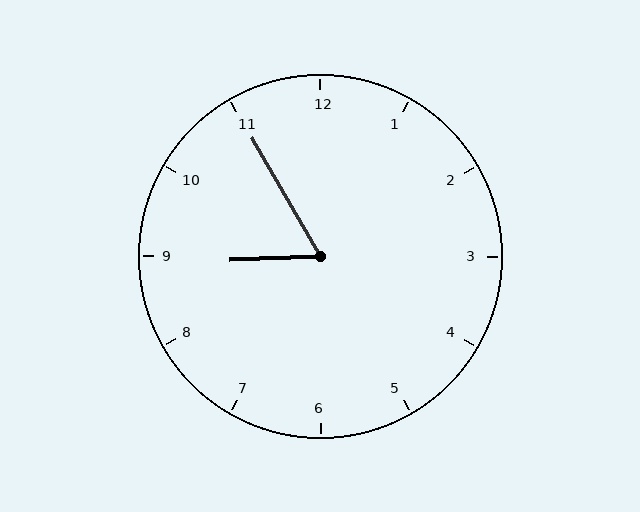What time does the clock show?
8:55.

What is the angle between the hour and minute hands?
Approximately 62 degrees.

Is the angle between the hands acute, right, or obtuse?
It is acute.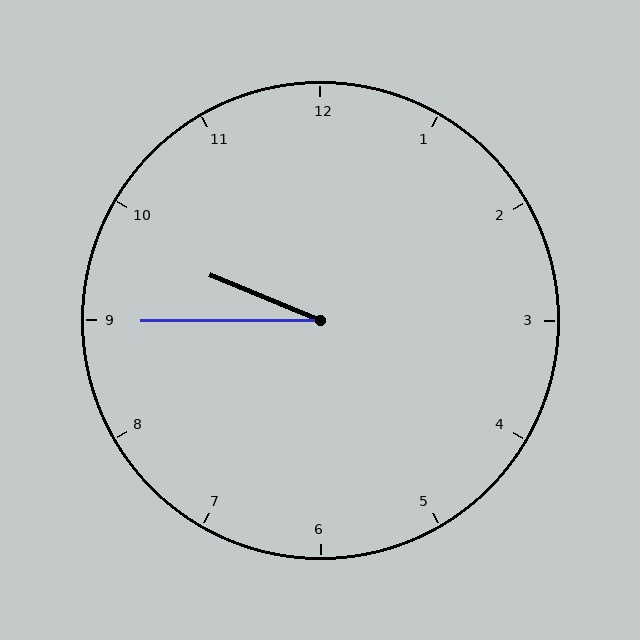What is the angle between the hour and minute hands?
Approximately 22 degrees.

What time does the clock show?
9:45.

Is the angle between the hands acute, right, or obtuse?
It is acute.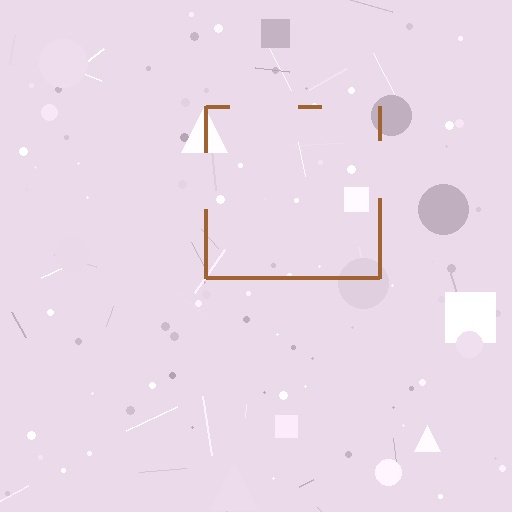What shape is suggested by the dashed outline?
The dashed outline suggests a square.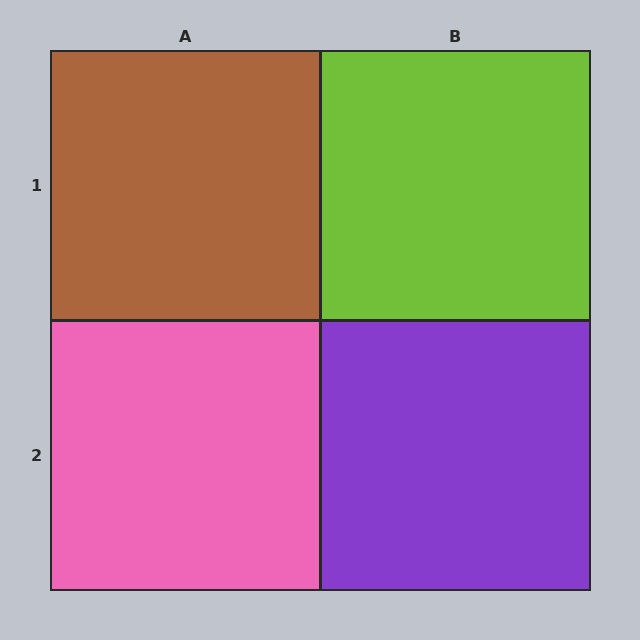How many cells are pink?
1 cell is pink.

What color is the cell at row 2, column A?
Pink.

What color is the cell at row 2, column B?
Purple.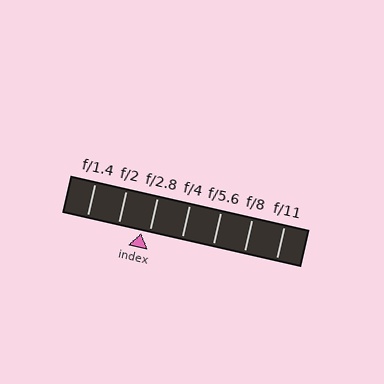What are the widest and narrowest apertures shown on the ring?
The widest aperture shown is f/1.4 and the narrowest is f/11.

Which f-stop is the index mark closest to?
The index mark is closest to f/2.8.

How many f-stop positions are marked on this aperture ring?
There are 7 f-stop positions marked.